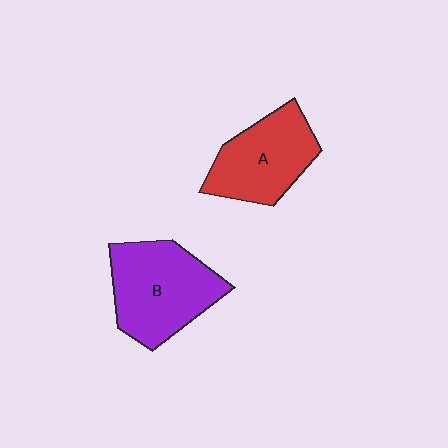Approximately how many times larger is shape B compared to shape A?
Approximately 1.2 times.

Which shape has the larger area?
Shape B (purple).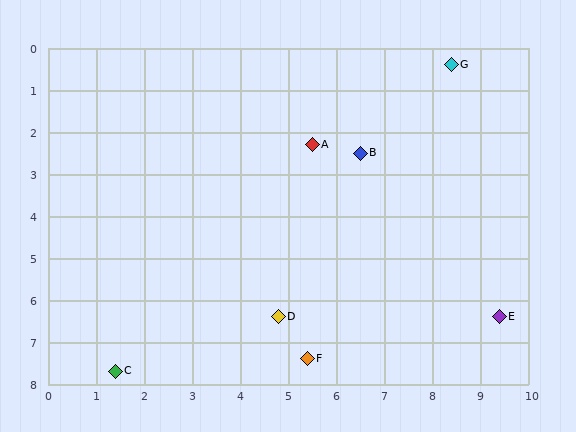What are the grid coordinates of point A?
Point A is at approximately (5.5, 2.3).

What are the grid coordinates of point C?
Point C is at approximately (1.4, 7.7).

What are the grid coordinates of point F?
Point F is at approximately (5.4, 7.4).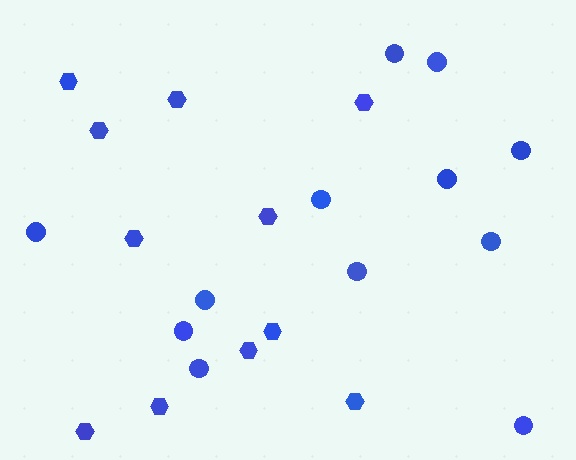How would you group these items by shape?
There are 2 groups: one group of circles (12) and one group of hexagons (11).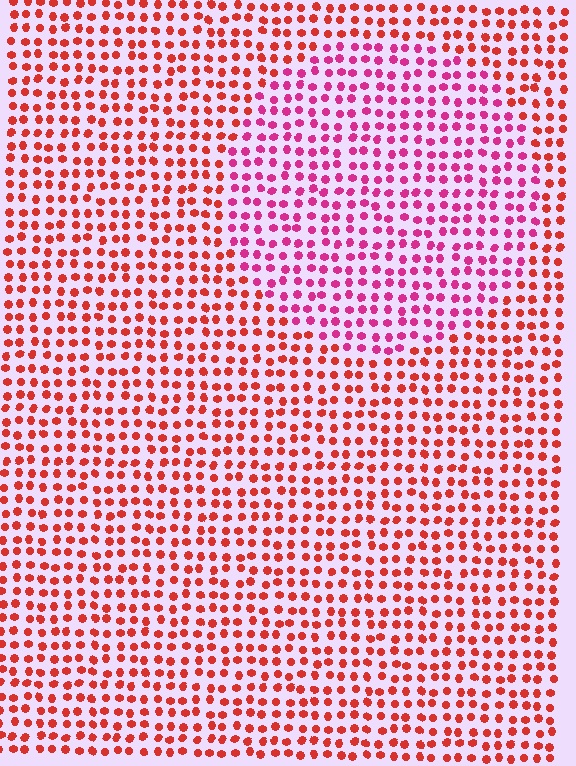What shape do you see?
I see a circle.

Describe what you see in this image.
The image is filled with small red elements in a uniform arrangement. A circle-shaped region is visible where the elements are tinted to a slightly different hue, forming a subtle color boundary.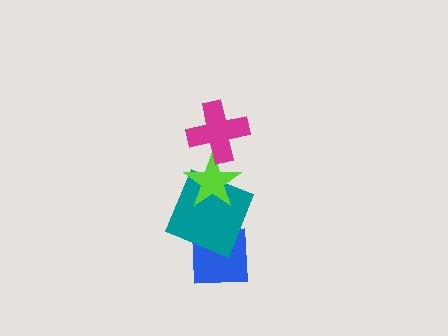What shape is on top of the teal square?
The lime star is on top of the teal square.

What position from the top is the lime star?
The lime star is 2nd from the top.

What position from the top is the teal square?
The teal square is 3rd from the top.